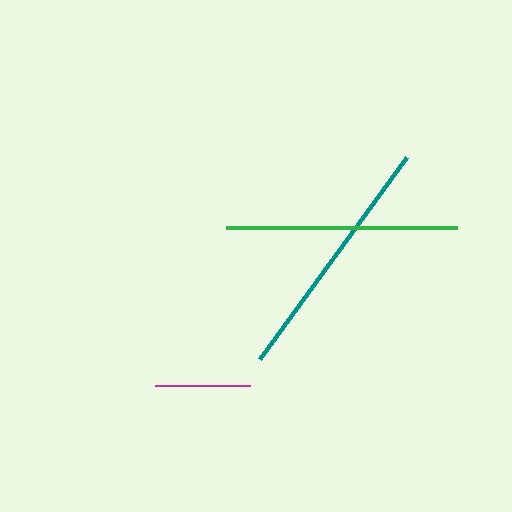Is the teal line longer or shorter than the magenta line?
The teal line is longer than the magenta line.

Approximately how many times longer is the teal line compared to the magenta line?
The teal line is approximately 2.6 times the length of the magenta line.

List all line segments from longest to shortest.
From longest to shortest: teal, green, magenta.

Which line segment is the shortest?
The magenta line is the shortest at approximately 94 pixels.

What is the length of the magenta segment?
The magenta segment is approximately 94 pixels long.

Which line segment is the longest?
The teal line is the longest at approximately 249 pixels.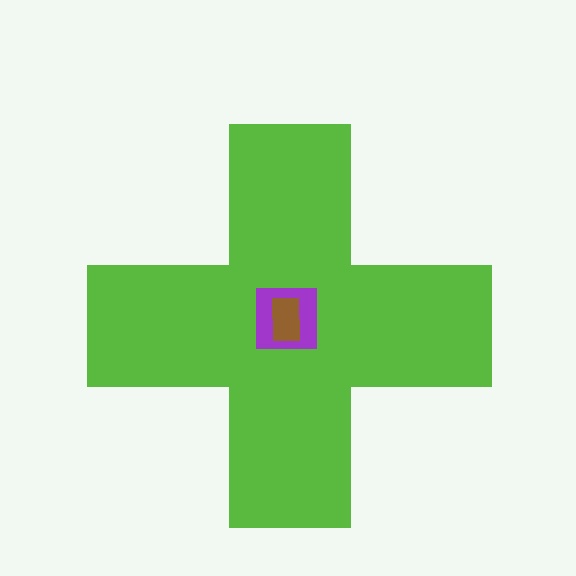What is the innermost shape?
The brown rectangle.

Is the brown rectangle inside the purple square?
Yes.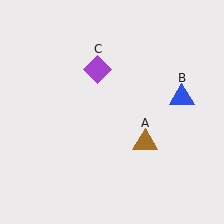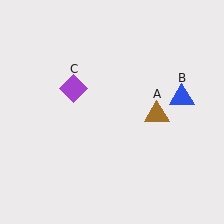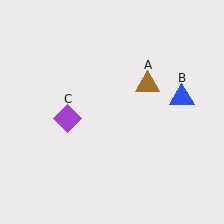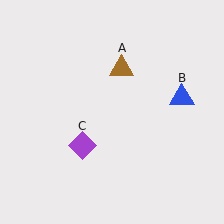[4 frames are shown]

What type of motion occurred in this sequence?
The brown triangle (object A), purple diamond (object C) rotated counterclockwise around the center of the scene.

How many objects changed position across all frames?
2 objects changed position: brown triangle (object A), purple diamond (object C).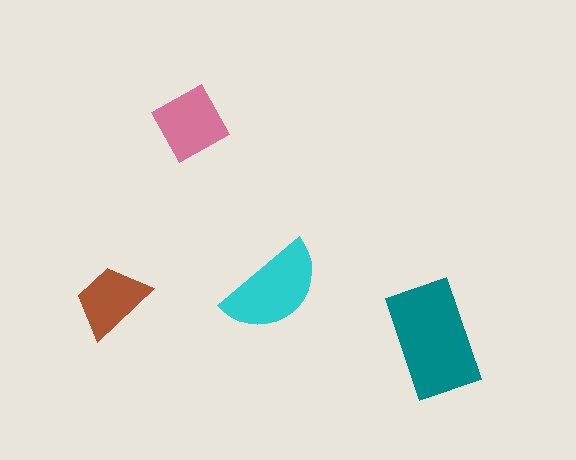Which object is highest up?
The pink diamond is topmost.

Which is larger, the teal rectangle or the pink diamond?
The teal rectangle.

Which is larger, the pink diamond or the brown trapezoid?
The pink diamond.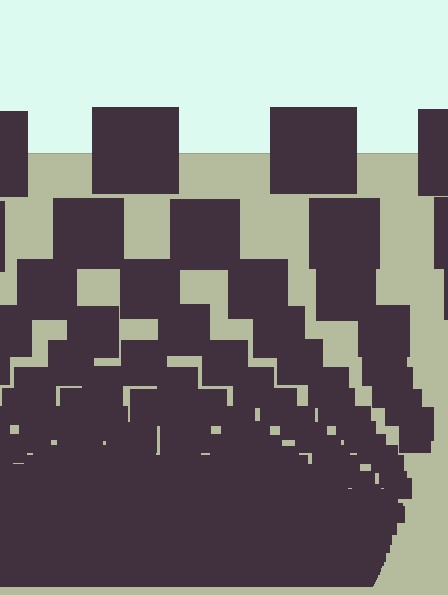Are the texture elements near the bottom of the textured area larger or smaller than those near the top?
Smaller. The gradient is inverted — elements near the bottom are smaller and denser.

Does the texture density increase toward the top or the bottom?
Density increases toward the bottom.